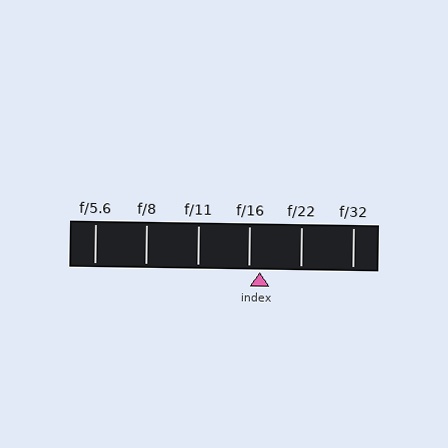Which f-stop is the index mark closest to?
The index mark is closest to f/16.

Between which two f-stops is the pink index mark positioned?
The index mark is between f/16 and f/22.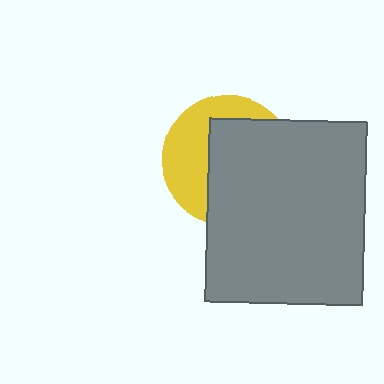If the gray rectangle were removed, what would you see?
You would see the complete yellow circle.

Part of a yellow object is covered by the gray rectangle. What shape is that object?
It is a circle.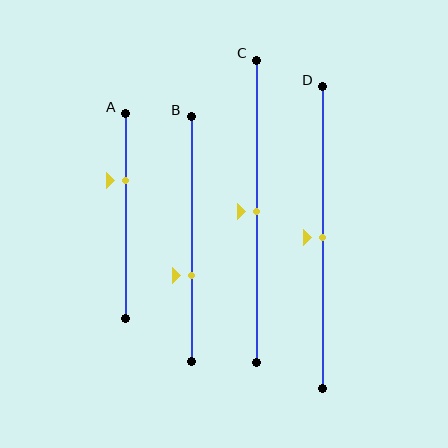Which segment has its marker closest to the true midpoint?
Segment C has its marker closest to the true midpoint.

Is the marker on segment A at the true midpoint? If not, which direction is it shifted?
No, the marker on segment A is shifted upward by about 17% of the segment length.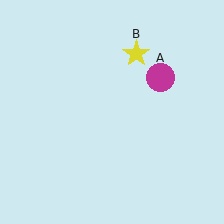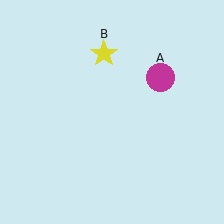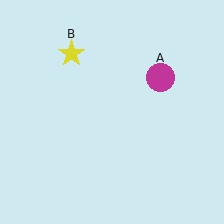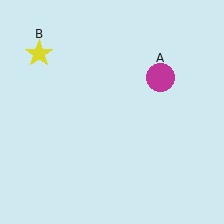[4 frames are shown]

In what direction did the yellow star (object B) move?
The yellow star (object B) moved left.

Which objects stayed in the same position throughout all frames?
Magenta circle (object A) remained stationary.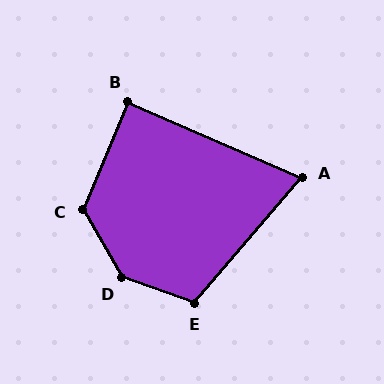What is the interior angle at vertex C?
Approximately 127 degrees (obtuse).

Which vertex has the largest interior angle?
D, at approximately 139 degrees.